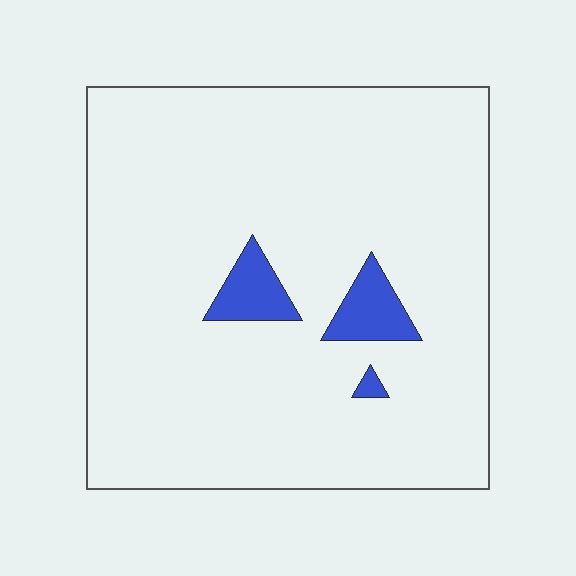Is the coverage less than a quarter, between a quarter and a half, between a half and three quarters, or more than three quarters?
Less than a quarter.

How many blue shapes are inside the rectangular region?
3.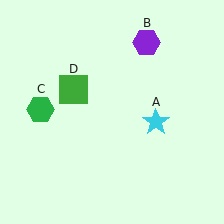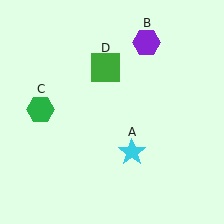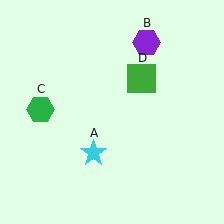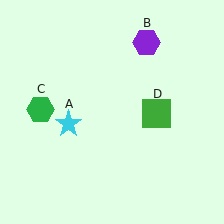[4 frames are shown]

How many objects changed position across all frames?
2 objects changed position: cyan star (object A), green square (object D).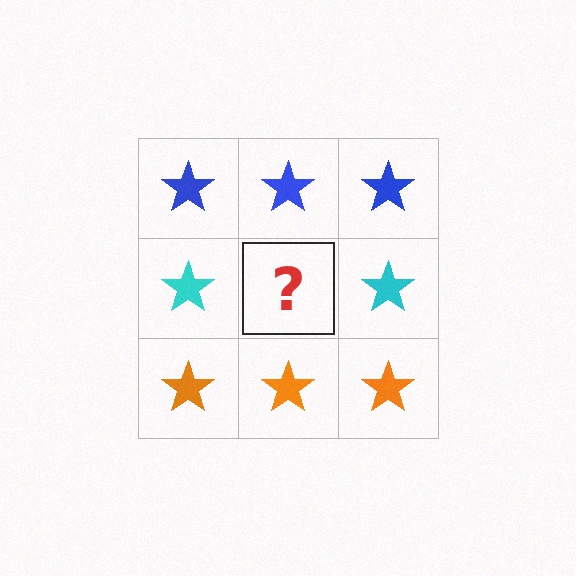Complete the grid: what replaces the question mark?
The question mark should be replaced with a cyan star.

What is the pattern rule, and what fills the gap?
The rule is that each row has a consistent color. The gap should be filled with a cyan star.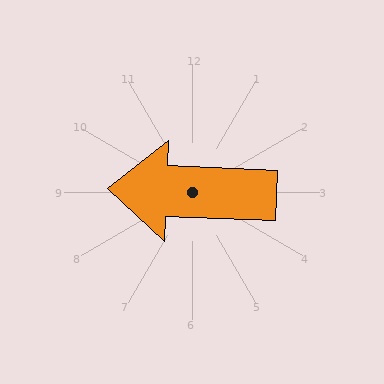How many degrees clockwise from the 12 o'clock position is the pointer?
Approximately 272 degrees.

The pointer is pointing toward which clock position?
Roughly 9 o'clock.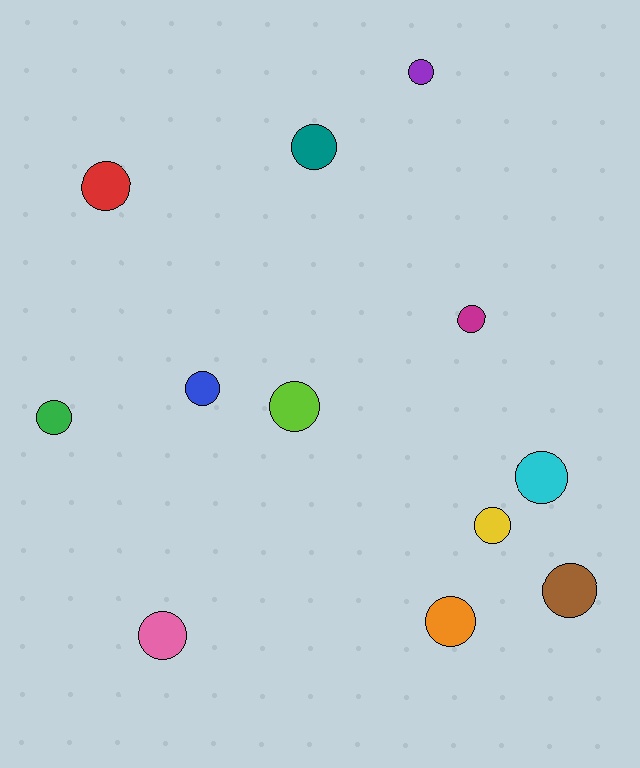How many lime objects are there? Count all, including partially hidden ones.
There is 1 lime object.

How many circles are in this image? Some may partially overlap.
There are 12 circles.